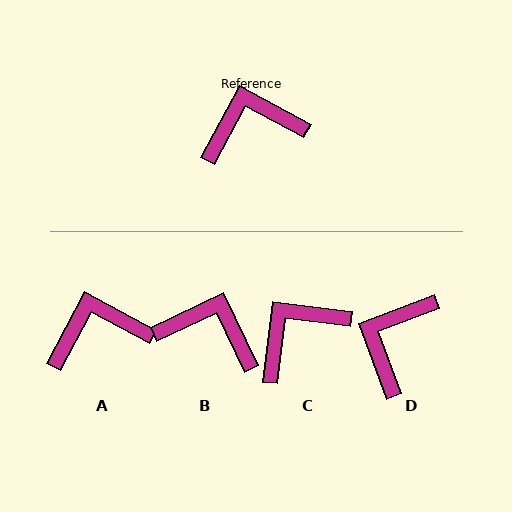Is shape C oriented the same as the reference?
No, it is off by about 21 degrees.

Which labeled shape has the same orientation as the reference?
A.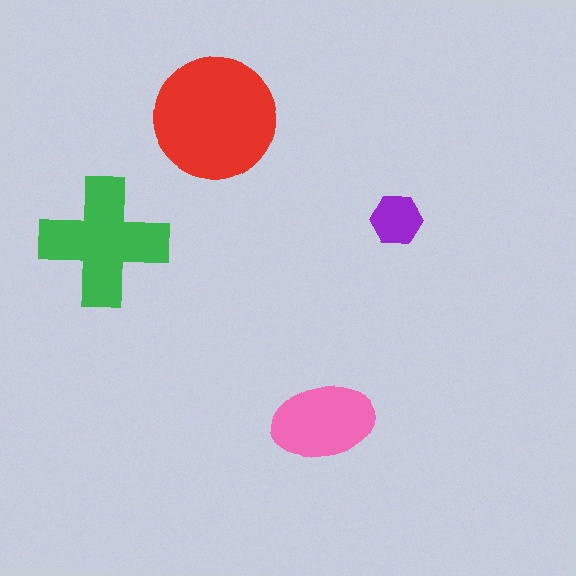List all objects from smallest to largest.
The purple hexagon, the pink ellipse, the green cross, the red circle.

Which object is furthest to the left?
The green cross is leftmost.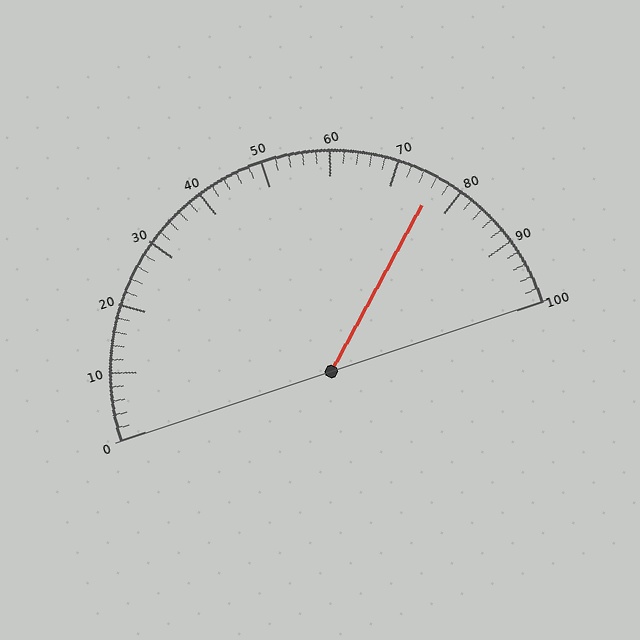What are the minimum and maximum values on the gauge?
The gauge ranges from 0 to 100.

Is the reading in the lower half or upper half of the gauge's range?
The reading is in the upper half of the range (0 to 100).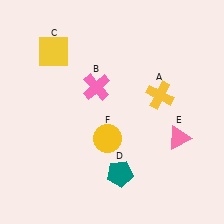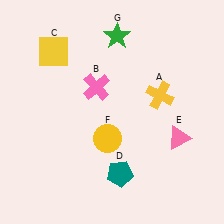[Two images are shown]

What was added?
A green star (G) was added in Image 2.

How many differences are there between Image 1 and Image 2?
There is 1 difference between the two images.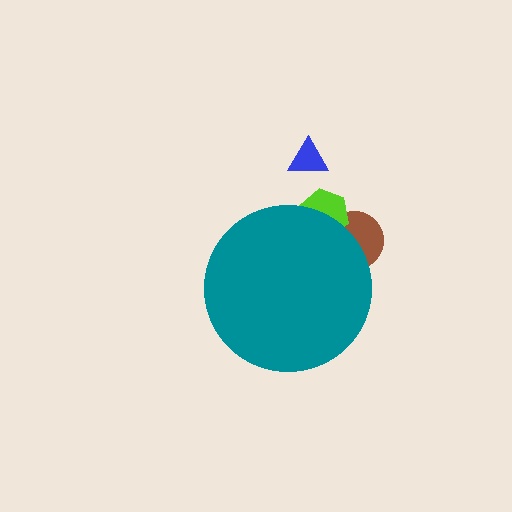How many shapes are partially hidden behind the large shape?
2 shapes are partially hidden.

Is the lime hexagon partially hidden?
Yes, the lime hexagon is partially hidden behind the teal circle.